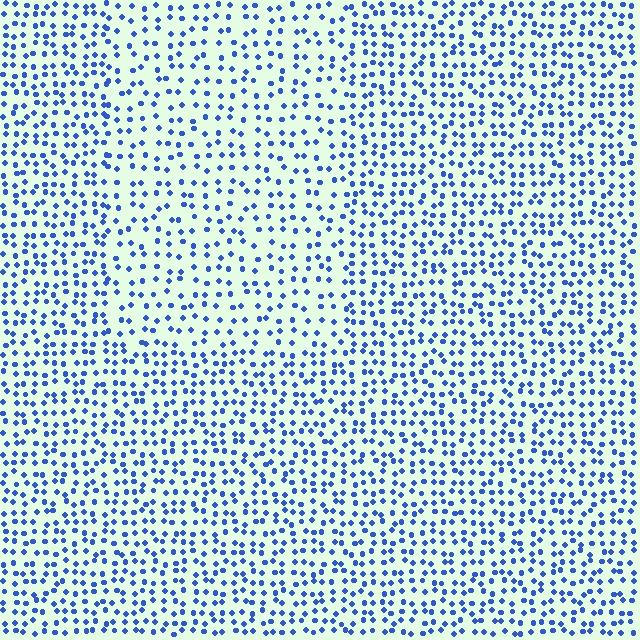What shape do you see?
I see a rectangle.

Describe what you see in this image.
The image contains small blue elements arranged at two different densities. A rectangle-shaped region is visible where the elements are less densely packed than the surrounding area.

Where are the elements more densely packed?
The elements are more densely packed outside the rectangle boundary.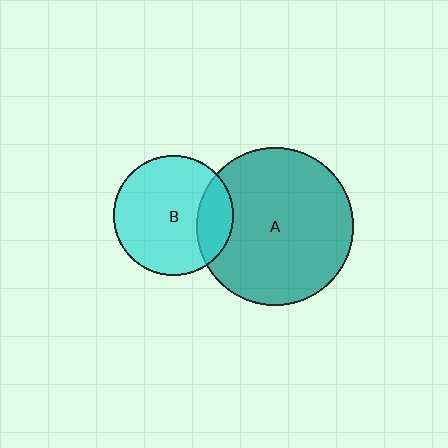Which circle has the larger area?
Circle A (teal).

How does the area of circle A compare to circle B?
Approximately 1.7 times.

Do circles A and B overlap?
Yes.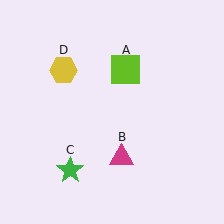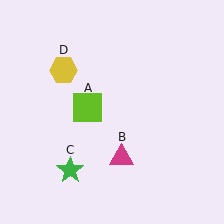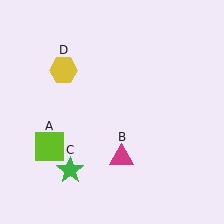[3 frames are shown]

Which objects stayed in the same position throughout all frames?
Magenta triangle (object B) and green star (object C) and yellow hexagon (object D) remained stationary.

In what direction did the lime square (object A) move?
The lime square (object A) moved down and to the left.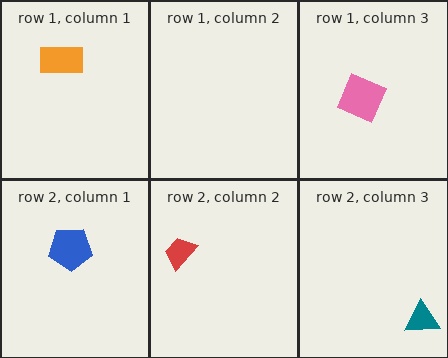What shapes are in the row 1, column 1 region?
The orange rectangle.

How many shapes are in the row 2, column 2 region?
1.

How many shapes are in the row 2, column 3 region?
1.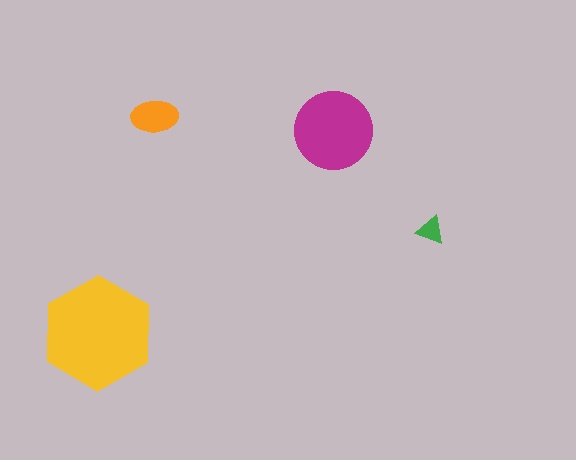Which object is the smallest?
The green triangle.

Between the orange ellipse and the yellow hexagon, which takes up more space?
The yellow hexagon.